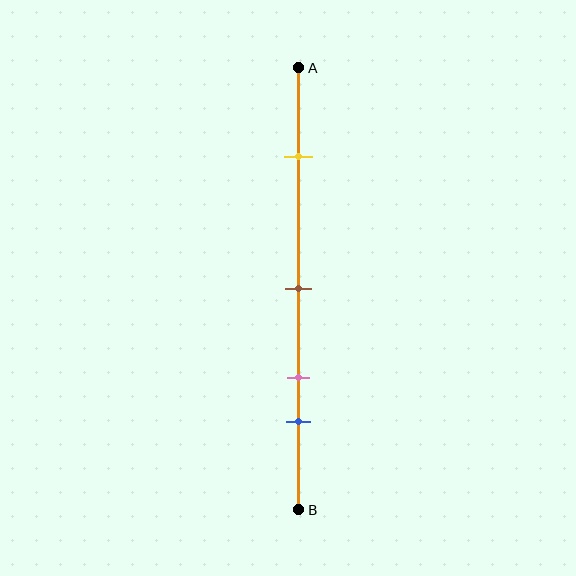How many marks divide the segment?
There are 4 marks dividing the segment.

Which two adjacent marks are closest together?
The pink and blue marks are the closest adjacent pair.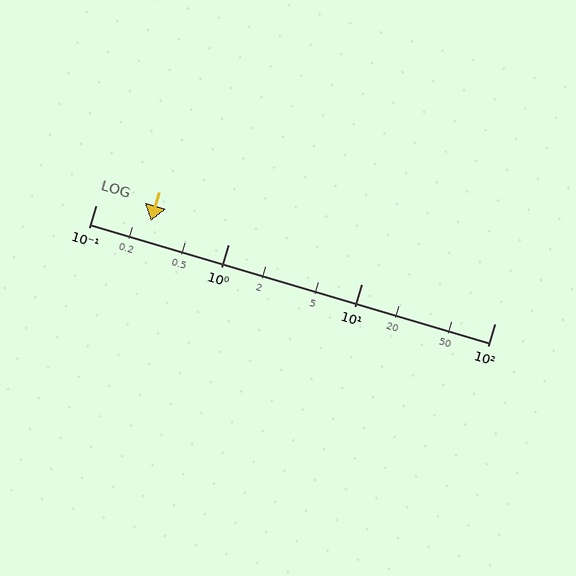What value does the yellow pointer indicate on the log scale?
The pointer indicates approximately 0.26.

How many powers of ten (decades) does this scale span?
The scale spans 3 decades, from 0.1 to 100.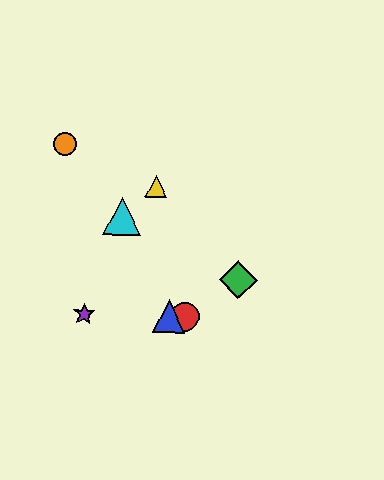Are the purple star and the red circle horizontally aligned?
Yes, both are at y≈314.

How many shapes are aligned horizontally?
3 shapes (the red circle, the blue triangle, the purple star) are aligned horizontally.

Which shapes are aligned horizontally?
The red circle, the blue triangle, the purple star are aligned horizontally.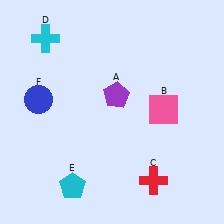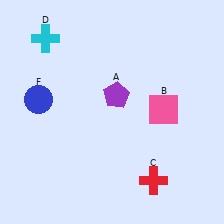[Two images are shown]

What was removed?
The cyan pentagon (E) was removed in Image 2.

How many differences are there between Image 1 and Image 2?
There is 1 difference between the two images.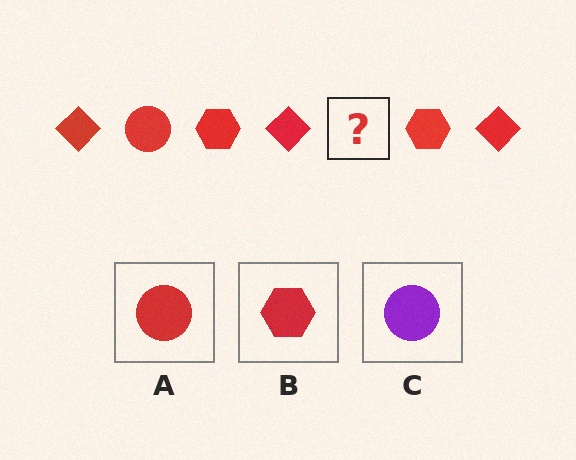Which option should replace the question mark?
Option A.